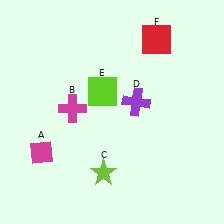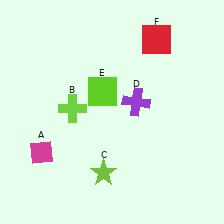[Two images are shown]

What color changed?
The cross (B) changed from magenta in Image 1 to lime in Image 2.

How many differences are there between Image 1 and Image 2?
There is 1 difference between the two images.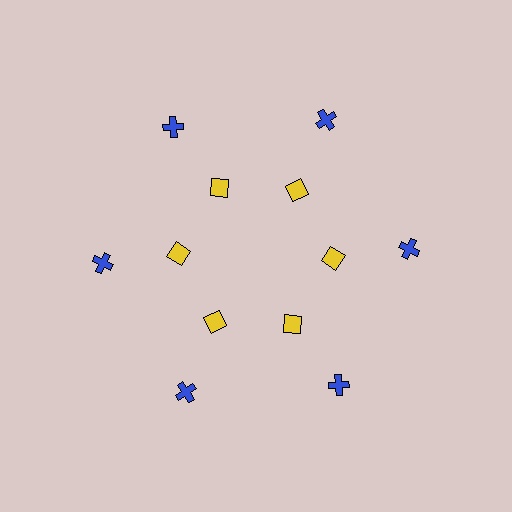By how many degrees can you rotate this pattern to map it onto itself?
The pattern maps onto itself every 60 degrees of rotation.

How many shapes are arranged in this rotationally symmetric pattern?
There are 12 shapes, arranged in 6 groups of 2.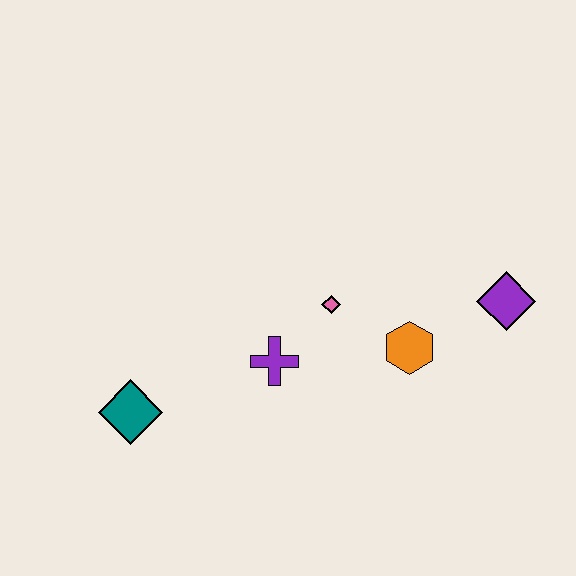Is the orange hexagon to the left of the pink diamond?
No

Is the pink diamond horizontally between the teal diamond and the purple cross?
No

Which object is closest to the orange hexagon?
The pink diamond is closest to the orange hexagon.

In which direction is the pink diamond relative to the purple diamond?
The pink diamond is to the left of the purple diamond.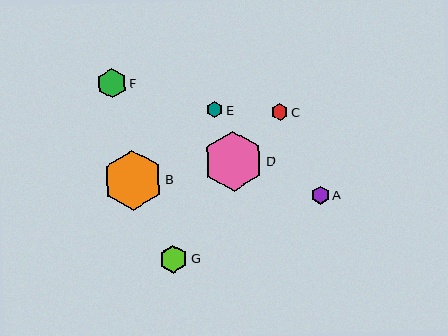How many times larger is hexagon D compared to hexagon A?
Hexagon D is approximately 3.3 times the size of hexagon A.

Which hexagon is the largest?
Hexagon D is the largest with a size of approximately 60 pixels.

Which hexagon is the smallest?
Hexagon E is the smallest with a size of approximately 16 pixels.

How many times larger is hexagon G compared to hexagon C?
Hexagon G is approximately 1.7 times the size of hexagon C.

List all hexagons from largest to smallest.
From largest to smallest: D, B, F, G, A, C, E.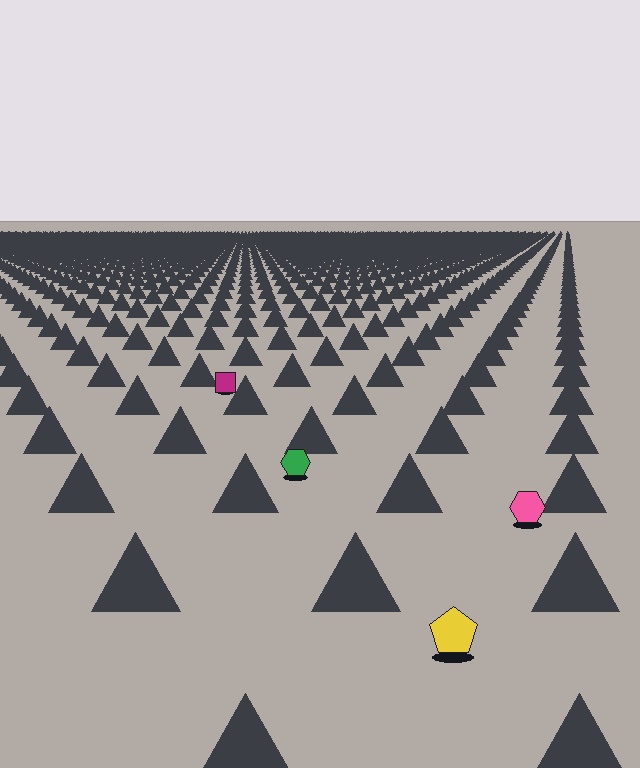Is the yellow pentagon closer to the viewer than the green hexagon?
Yes. The yellow pentagon is closer — you can tell from the texture gradient: the ground texture is coarser near it.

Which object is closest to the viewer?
The yellow pentagon is closest. The texture marks near it are larger and more spread out.